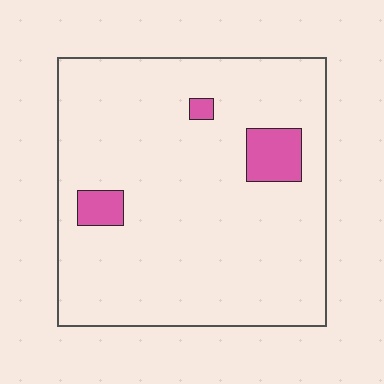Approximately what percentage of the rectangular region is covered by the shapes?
Approximately 5%.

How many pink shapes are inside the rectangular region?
3.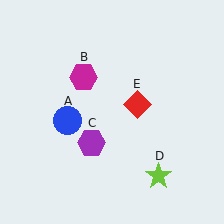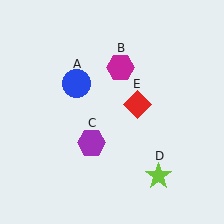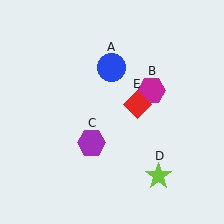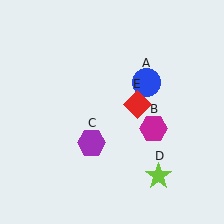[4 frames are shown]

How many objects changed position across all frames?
2 objects changed position: blue circle (object A), magenta hexagon (object B).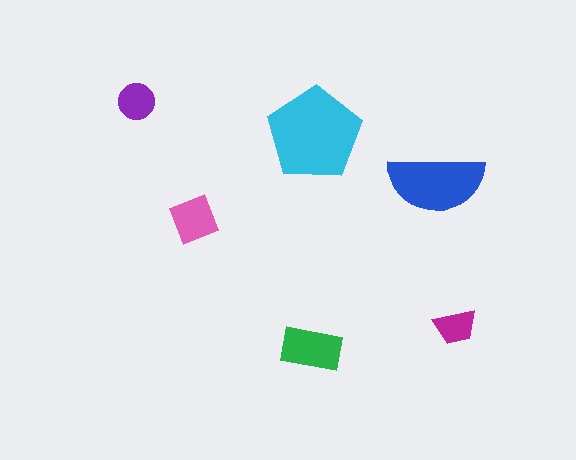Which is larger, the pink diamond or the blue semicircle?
The blue semicircle.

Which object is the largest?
The cyan pentagon.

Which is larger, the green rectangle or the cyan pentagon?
The cyan pentagon.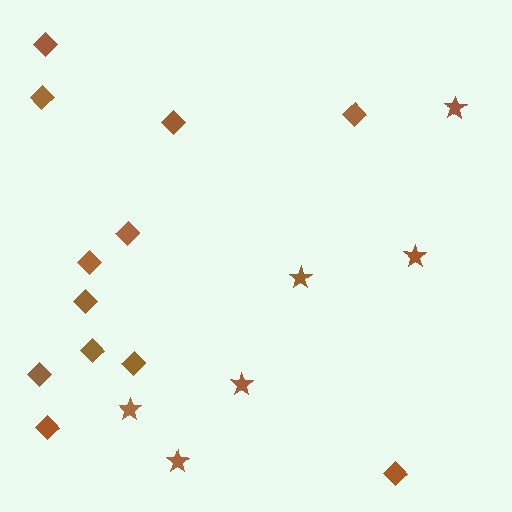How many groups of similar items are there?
There are 2 groups: one group of diamonds (12) and one group of stars (6).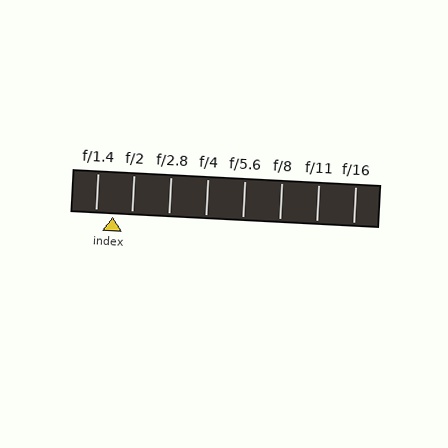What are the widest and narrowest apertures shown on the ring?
The widest aperture shown is f/1.4 and the narrowest is f/16.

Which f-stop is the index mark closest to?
The index mark is closest to f/1.4.